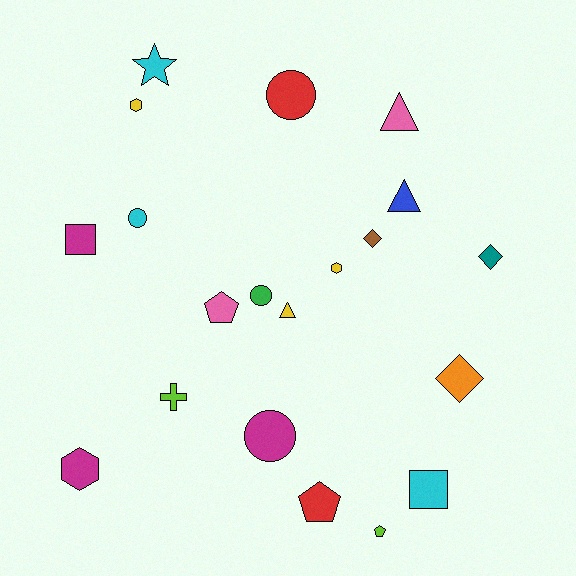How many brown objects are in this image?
There is 1 brown object.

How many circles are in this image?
There are 4 circles.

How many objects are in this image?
There are 20 objects.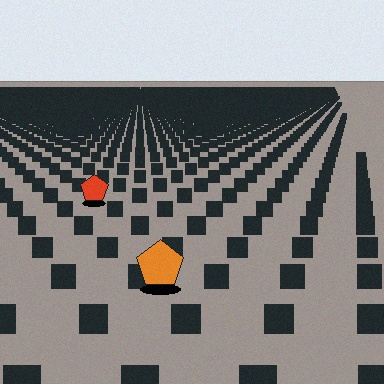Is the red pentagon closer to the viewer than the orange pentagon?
No. The orange pentagon is closer — you can tell from the texture gradient: the ground texture is coarser near it.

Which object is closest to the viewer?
The orange pentagon is closest. The texture marks near it are larger and more spread out.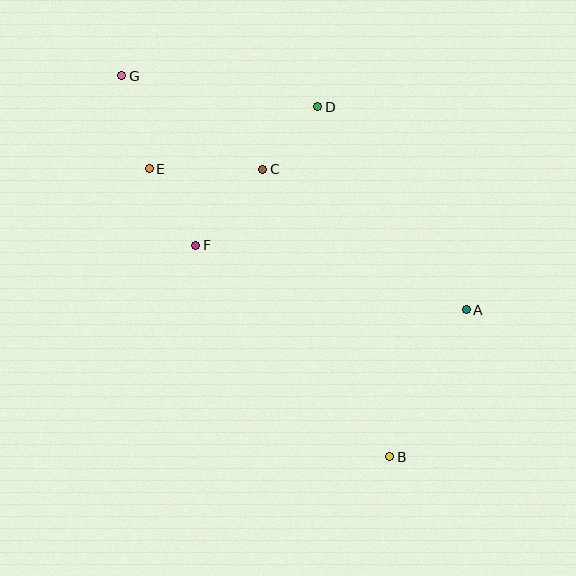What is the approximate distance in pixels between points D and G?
The distance between D and G is approximately 198 pixels.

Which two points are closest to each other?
Points C and D are closest to each other.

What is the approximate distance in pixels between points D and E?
The distance between D and E is approximately 179 pixels.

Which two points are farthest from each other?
Points B and G are farthest from each other.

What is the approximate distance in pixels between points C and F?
The distance between C and F is approximately 101 pixels.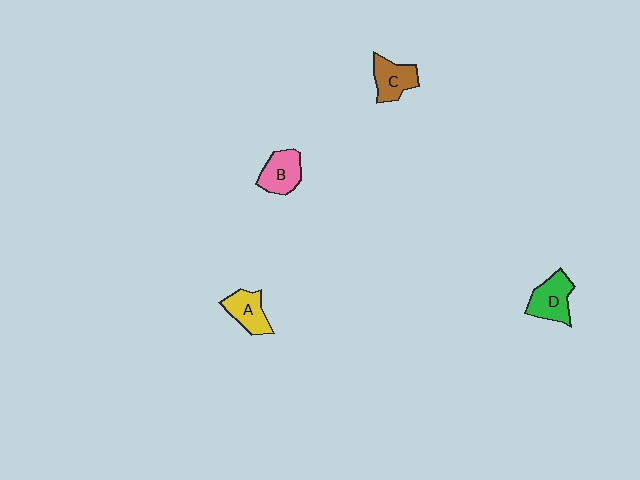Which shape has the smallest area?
Shape A (yellow).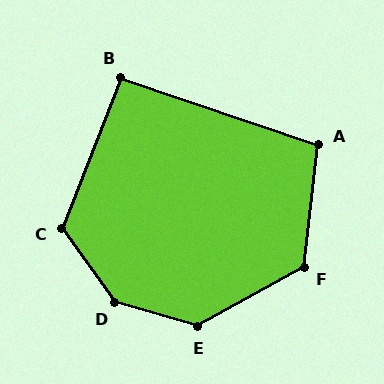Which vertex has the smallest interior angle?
B, at approximately 92 degrees.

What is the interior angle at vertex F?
Approximately 126 degrees (obtuse).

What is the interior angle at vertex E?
Approximately 134 degrees (obtuse).